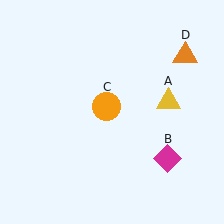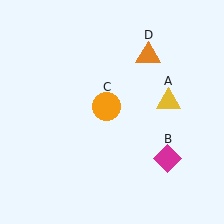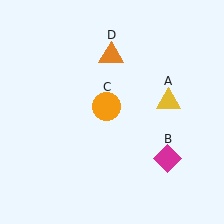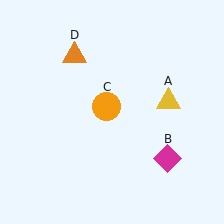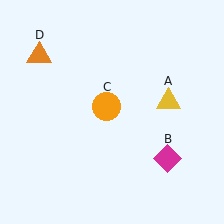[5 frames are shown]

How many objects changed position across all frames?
1 object changed position: orange triangle (object D).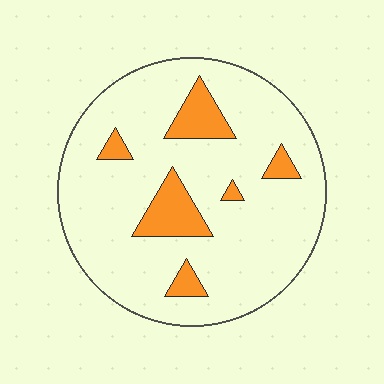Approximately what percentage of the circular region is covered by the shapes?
Approximately 15%.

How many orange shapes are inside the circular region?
6.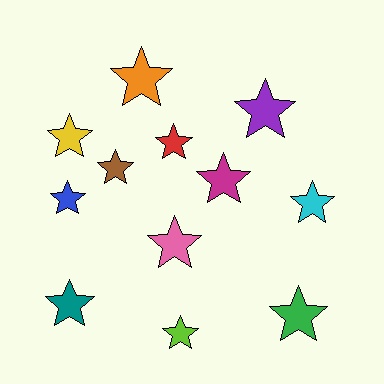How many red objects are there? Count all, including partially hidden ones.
There is 1 red object.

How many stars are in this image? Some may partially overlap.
There are 12 stars.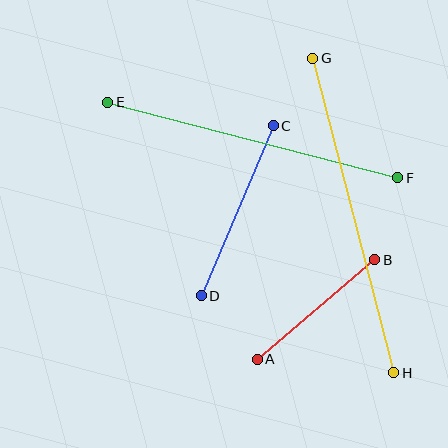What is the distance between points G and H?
The distance is approximately 325 pixels.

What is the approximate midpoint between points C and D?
The midpoint is at approximately (237, 211) pixels.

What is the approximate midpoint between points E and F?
The midpoint is at approximately (253, 140) pixels.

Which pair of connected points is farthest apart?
Points G and H are farthest apart.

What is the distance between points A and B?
The distance is approximately 154 pixels.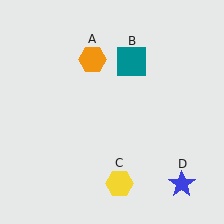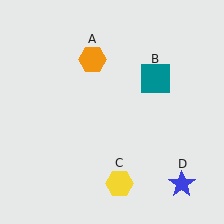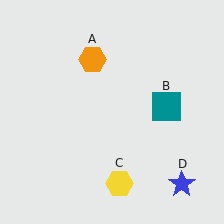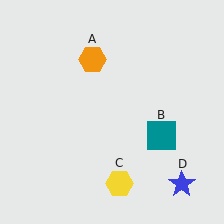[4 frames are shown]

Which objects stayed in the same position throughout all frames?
Orange hexagon (object A) and yellow hexagon (object C) and blue star (object D) remained stationary.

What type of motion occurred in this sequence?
The teal square (object B) rotated clockwise around the center of the scene.